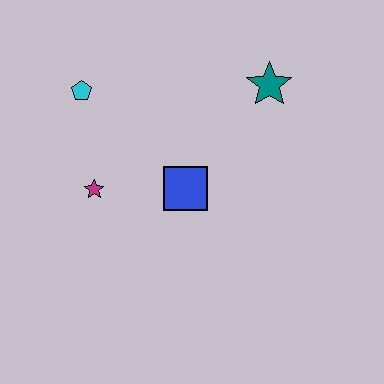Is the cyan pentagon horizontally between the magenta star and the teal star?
No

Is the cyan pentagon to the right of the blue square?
No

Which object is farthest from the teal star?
The magenta star is farthest from the teal star.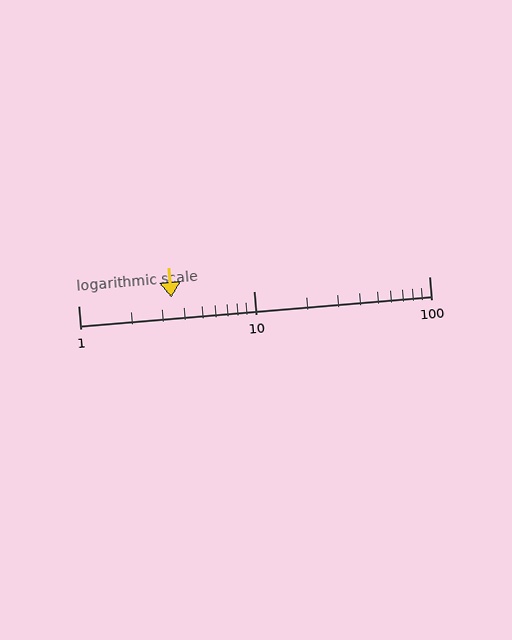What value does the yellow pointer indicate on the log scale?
The pointer indicates approximately 3.4.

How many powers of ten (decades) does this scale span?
The scale spans 2 decades, from 1 to 100.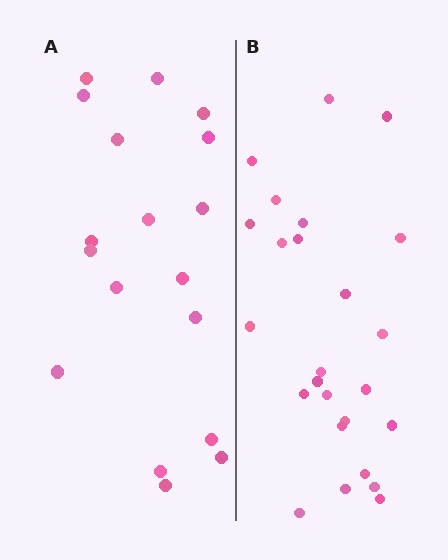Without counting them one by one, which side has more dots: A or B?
Region B (the right region) has more dots.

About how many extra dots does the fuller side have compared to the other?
Region B has roughly 8 or so more dots than region A.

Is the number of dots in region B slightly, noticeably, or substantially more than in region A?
Region B has noticeably more, but not dramatically so. The ratio is roughly 1.4 to 1.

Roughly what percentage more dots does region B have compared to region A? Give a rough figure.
About 40% more.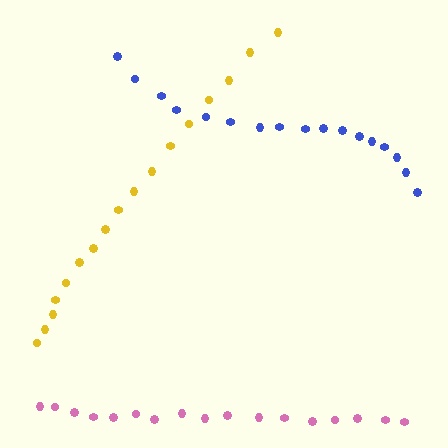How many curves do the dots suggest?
There are 3 distinct paths.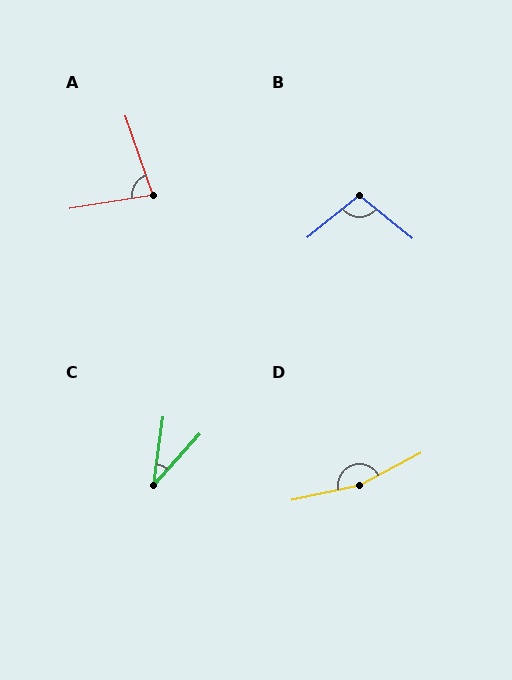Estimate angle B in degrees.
Approximately 102 degrees.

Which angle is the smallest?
C, at approximately 34 degrees.